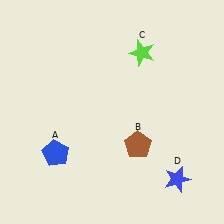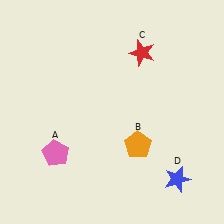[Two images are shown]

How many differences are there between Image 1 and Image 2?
There are 3 differences between the two images.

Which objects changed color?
A changed from blue to pink. B changed from brown to orange. C changed from lime to red.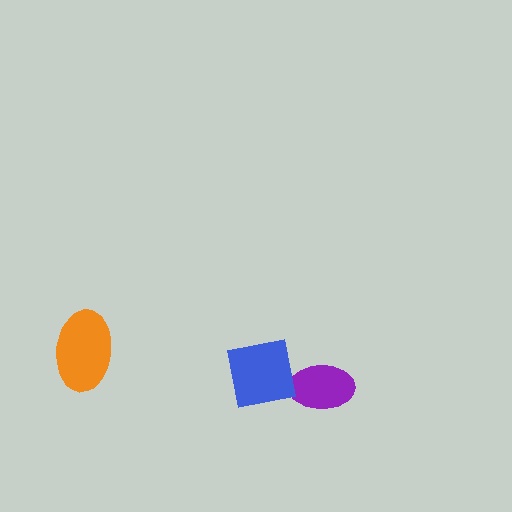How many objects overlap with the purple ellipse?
1 object overlaps with the purple ellipse.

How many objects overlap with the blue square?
1 object overlaps with the blue square.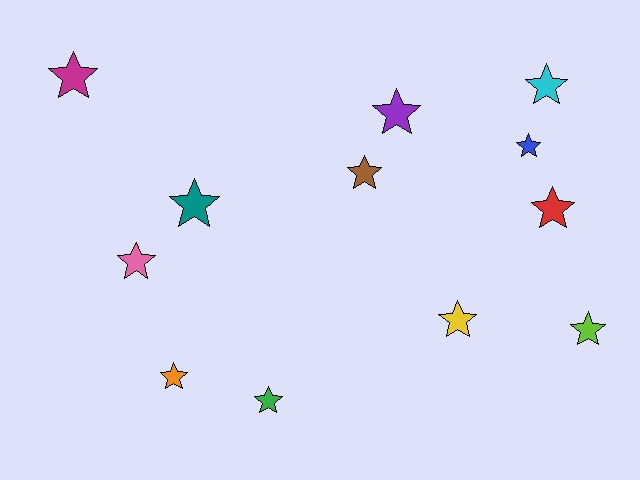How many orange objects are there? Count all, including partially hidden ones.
There is 1 orange object.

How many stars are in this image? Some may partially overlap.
There are 12 stars.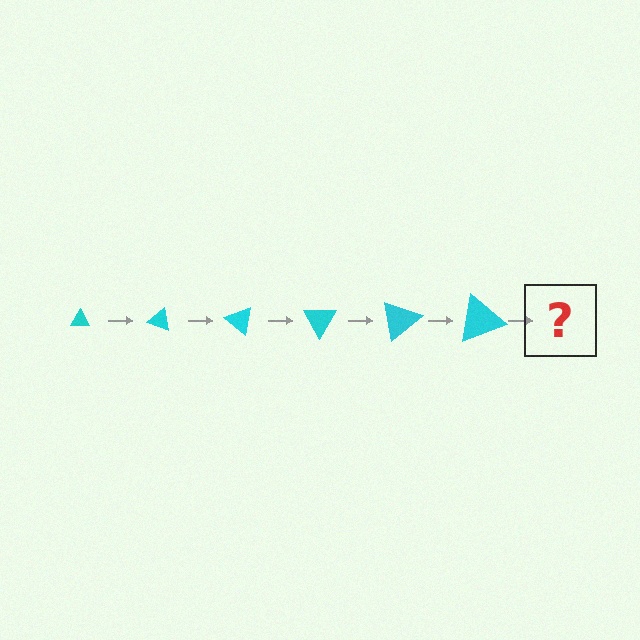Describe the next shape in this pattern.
It should be a triangle, larger than the previous one and rotated 120 degrees from the start.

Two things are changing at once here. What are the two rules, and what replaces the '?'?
The two rules are that the triangle grows larger each step and it rotates 20 degrees each step. The '?' should be a triangle, larger than the previous one and rotated 120 degrees from the start.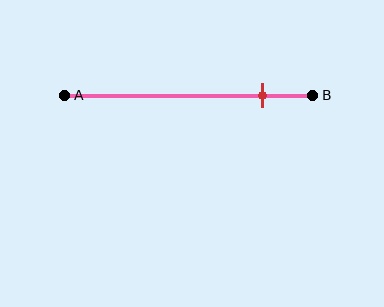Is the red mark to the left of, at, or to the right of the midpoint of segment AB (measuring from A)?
The red mark is to the right of the midpoint of segment AB.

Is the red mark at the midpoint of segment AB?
No, the mark is at about 80% from A, not at the 50% midpoint.